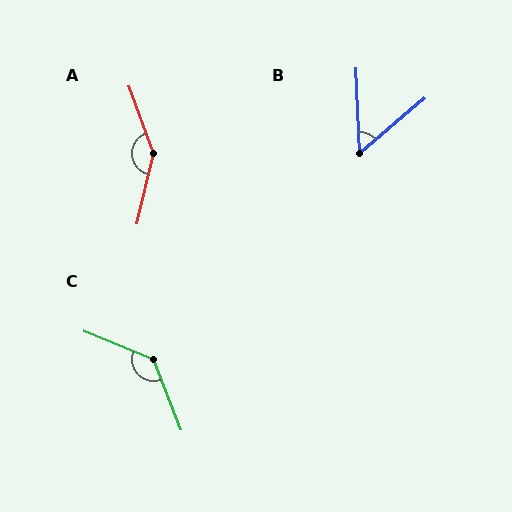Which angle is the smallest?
B, at approximately 53 degrees.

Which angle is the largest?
A, at approximately 147 degrees.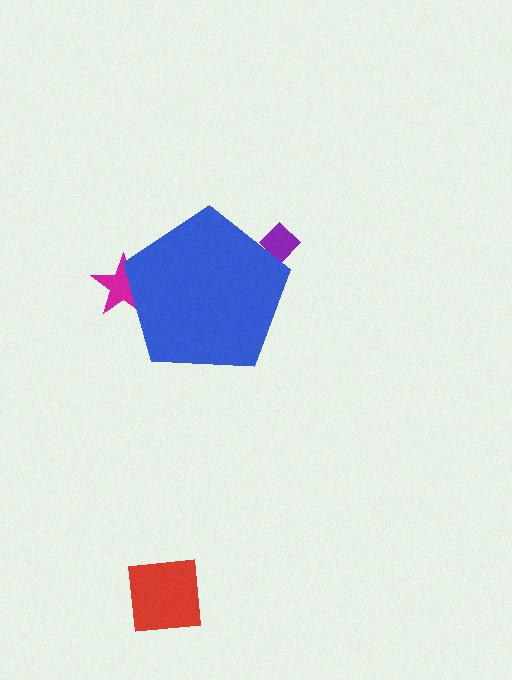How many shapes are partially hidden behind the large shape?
2 shapes are partially hidden.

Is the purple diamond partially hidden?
Yes, the purple diamond is partially hidden behind the blue pentagon.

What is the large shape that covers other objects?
A blue pentagon.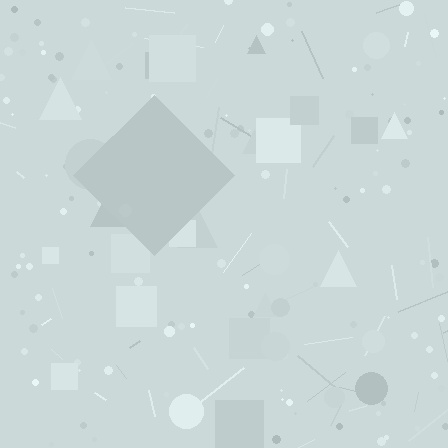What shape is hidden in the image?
A diamond is hidden in the image.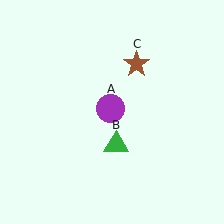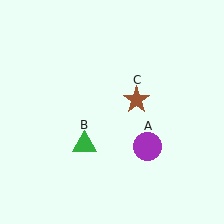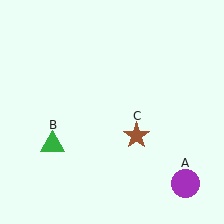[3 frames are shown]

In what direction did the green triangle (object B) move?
The green triangle (object B) moved left.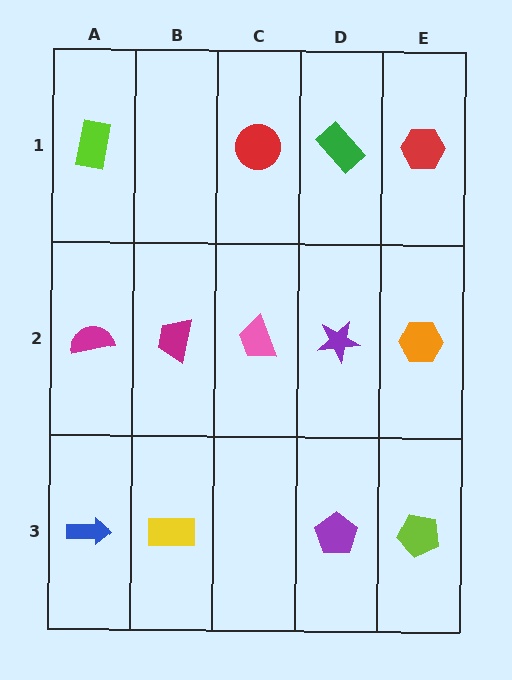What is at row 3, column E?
A lime pentagon.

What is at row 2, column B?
A magenta trapezoid.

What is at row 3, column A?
A blue arrow.